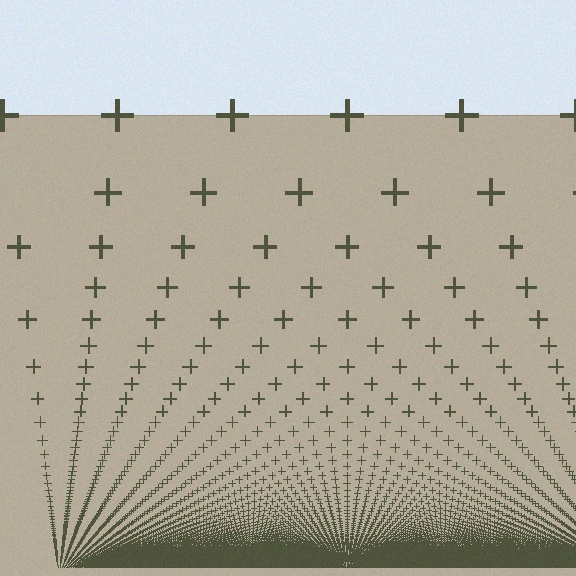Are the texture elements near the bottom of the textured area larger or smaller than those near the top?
Smaller. The gradient is inverted — elements near the bottom are smaller and denser.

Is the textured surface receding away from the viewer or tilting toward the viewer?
The surface appears to tilt toward the viewer. Texture elements get larger and sparser toward the top.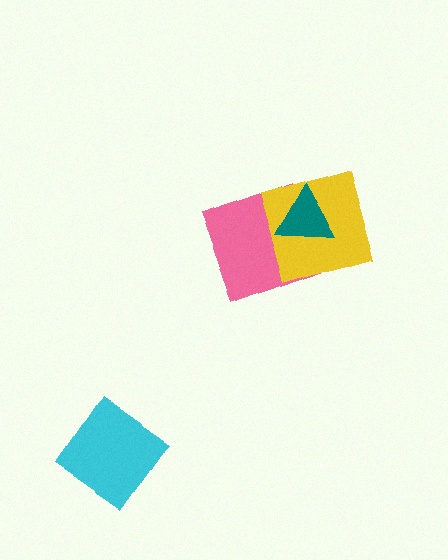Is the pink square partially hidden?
Yes, it is partially covered by another shape.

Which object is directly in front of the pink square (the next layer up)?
The yellow square is directly in front of the pink square.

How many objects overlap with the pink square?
2 objects overlap with the pink square.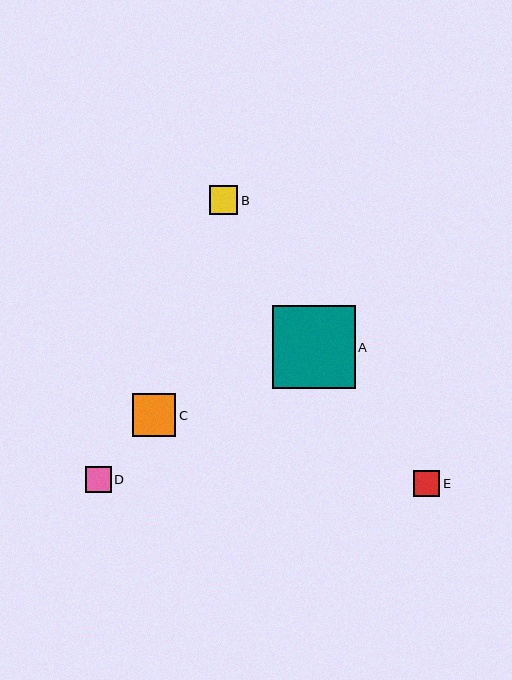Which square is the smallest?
Square D is the smallest with a size of approximately 26 pixels.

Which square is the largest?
Square A is the largest with a size of approximately 83 pixels.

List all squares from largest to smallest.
From largest to smallest: A, C, B, E, D.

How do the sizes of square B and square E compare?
Square B and square E are approximately the same size.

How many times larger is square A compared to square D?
Square A is approximately 3.3 times the size of square D.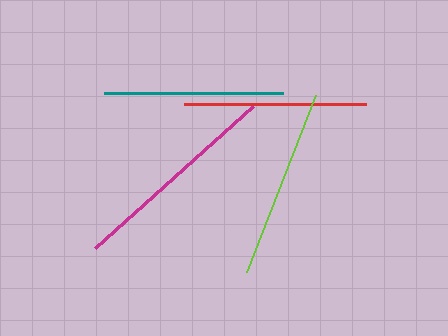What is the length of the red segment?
The red segment is approximately 182 pixels long.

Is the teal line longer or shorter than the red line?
The red line is longer than the teal line.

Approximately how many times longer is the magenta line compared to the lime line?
The magenta line is approximately 1.1 times the length of the lime line.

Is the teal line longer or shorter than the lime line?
The lime line is longer than the teal line.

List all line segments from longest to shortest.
From longest to shortest: magenta, lime, red, teal.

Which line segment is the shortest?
The teal line is the shortest at approximately 179 pixels.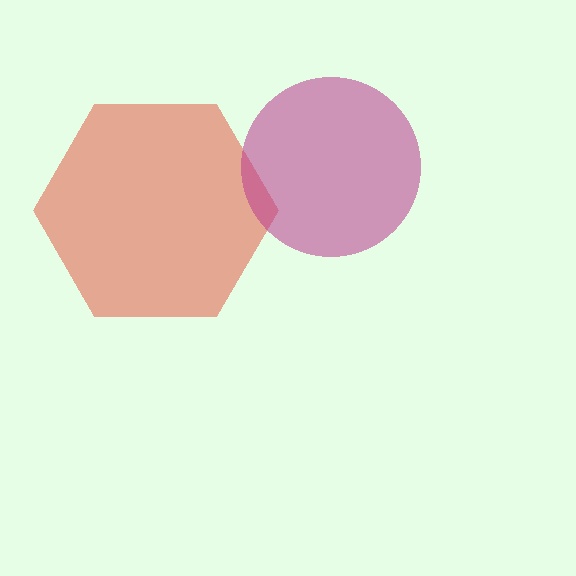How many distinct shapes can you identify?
There are 2 distinct shapes: a red hexagon, a magenta circle.